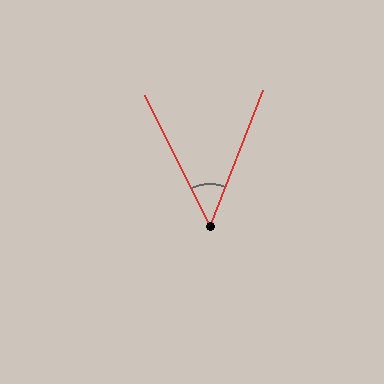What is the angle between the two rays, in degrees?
Approximately 48 degrees.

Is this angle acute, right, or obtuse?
It is acute.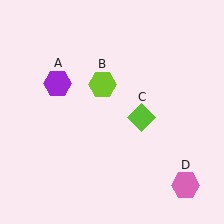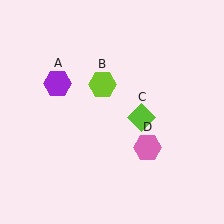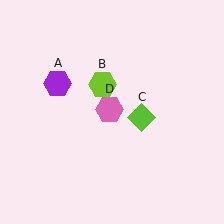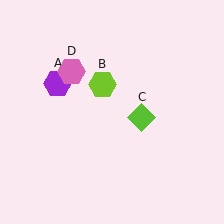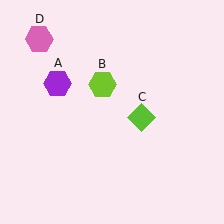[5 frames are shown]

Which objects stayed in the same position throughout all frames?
Purple hexagon (object A) and lime hexagon (object B) and lime diamond (object C) remained stationary.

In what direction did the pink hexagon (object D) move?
The pink hexagon (object D) moved up and to the left.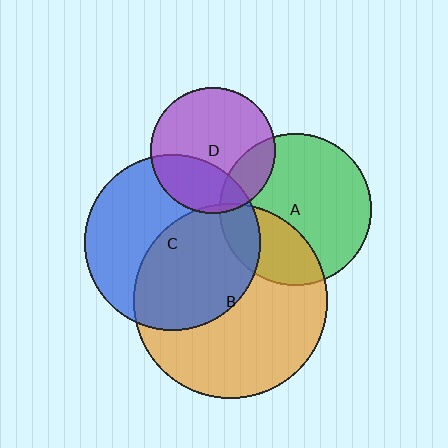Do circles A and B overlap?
Yes.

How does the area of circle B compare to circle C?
Approximately 1.2 times.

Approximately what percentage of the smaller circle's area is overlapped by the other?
Approximately 30%.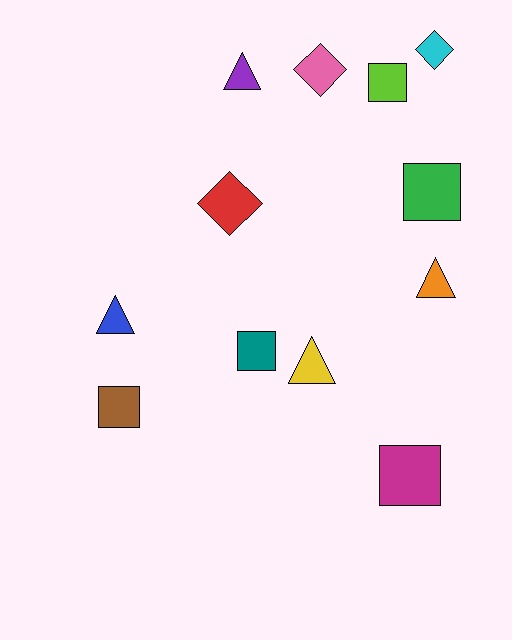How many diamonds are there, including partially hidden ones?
There are 3 diamonds.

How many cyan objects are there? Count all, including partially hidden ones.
There is 1 cyan object.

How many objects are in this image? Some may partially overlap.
There are 12 objects.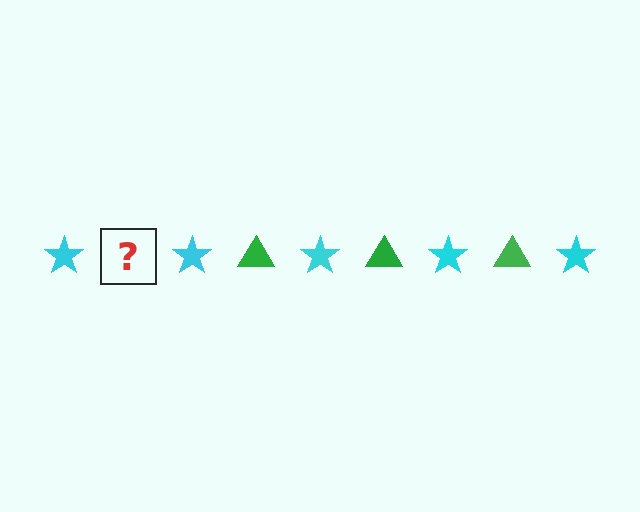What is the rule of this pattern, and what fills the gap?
The rule is that the pattern alternates between cyan star and green triangle. The gap should be filled with a green triangle.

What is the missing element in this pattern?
The missing element is a green triangle.